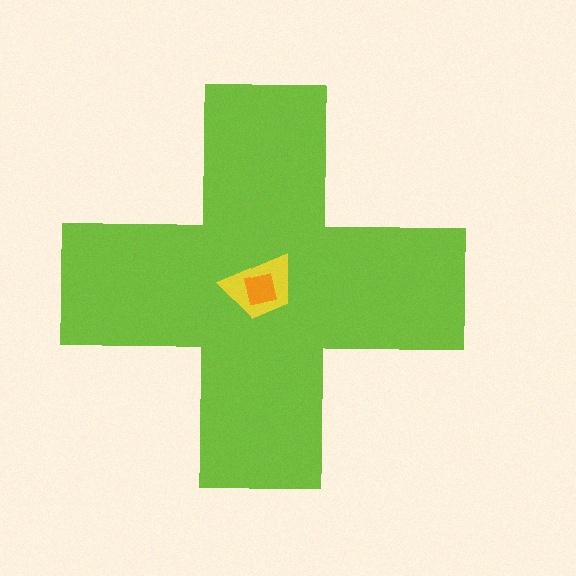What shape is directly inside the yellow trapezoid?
The orange square.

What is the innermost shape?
The orange square.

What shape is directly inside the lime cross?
The yellow trapezoid.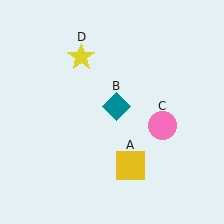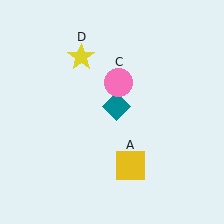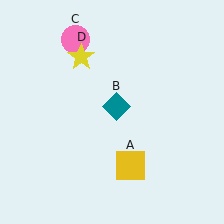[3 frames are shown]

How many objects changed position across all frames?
1 object changed position: pink circle (object C).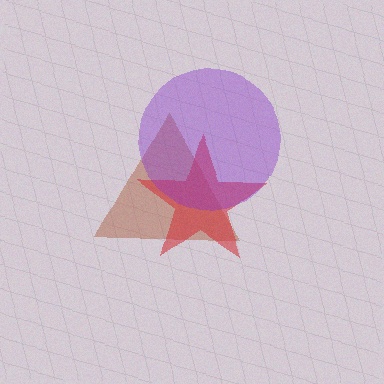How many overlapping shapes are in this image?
There are 3 overlapping shapes in the image.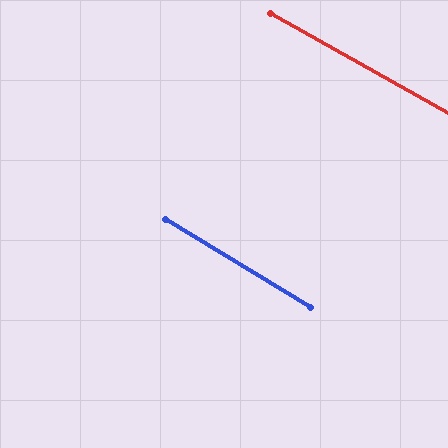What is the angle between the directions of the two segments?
Approximately 2 degrees.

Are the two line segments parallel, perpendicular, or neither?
Parallel — their directions differ by only 1.7°.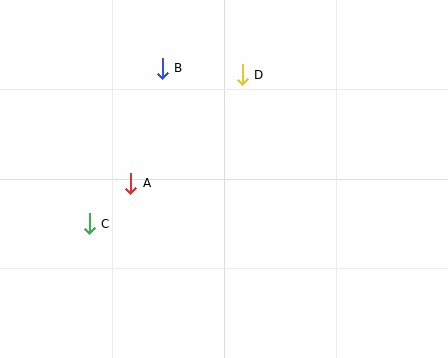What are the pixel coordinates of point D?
Point D is at (242, 75).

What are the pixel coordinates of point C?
Point C is at (89, 224).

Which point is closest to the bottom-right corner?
Point D is closest to the bottom-right corner.